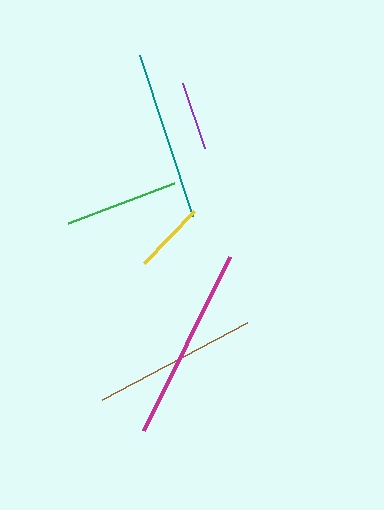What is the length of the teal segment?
The teal segment is approximately 170 pixels long.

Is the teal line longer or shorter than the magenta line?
The magenta line is longer than the teal line.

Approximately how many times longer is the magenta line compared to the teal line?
The magenta line is approximately 1.1 times the length of the teal line.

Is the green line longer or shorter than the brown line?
The brown line is longer than the green line.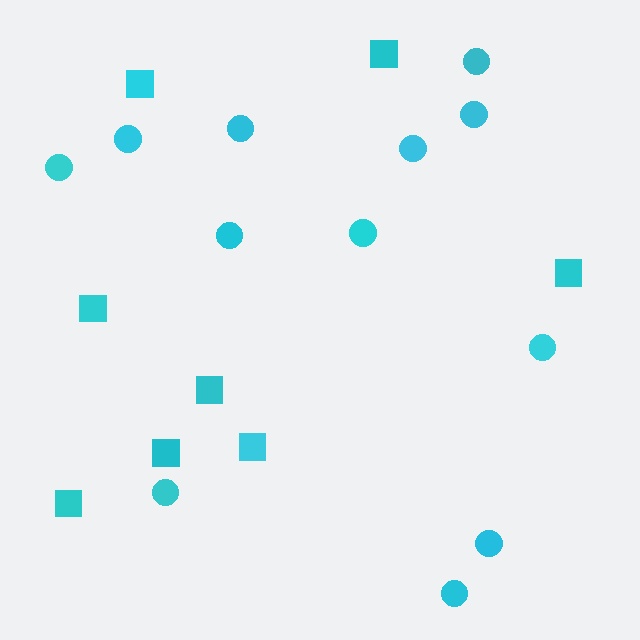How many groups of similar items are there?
There are 2 groups: one group of squares (8) and one group of circles (12).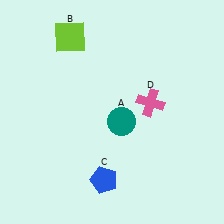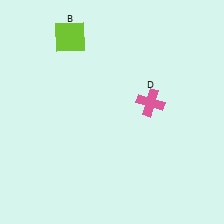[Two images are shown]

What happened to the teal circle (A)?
The teal circle (A) was removed in Image 2. It was in the bottom-right area of Image 1.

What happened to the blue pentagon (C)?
The blue pentagon (C) was removed in Image 2. It was in the bottom-left area of Image 1.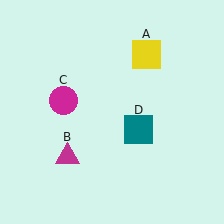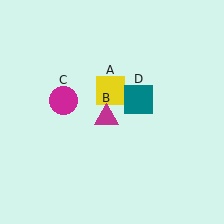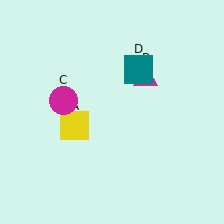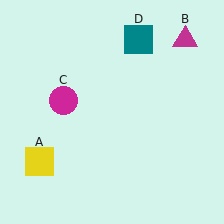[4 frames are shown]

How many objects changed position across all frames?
3 objects changed position: yellow square (object A), magenta triangle (object B), teal square (object D).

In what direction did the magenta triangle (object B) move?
The magenta triangle (object B) moved up and to the right.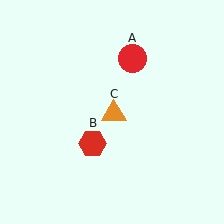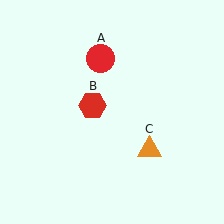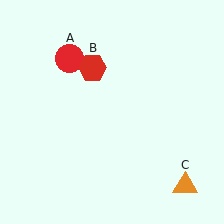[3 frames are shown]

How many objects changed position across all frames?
3 objects changed position: red circle (object A), red hexagon (object B), orange triangle (object C).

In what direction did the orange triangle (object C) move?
The orange triangle (object C) moved down and to the right.